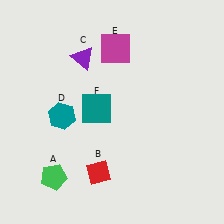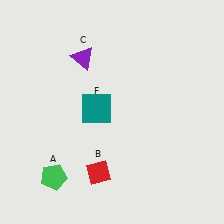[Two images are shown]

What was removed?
The magenta square (E), the teal hexagon (D) were removed in Image 2.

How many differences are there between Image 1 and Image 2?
There are 2 differences between the two images.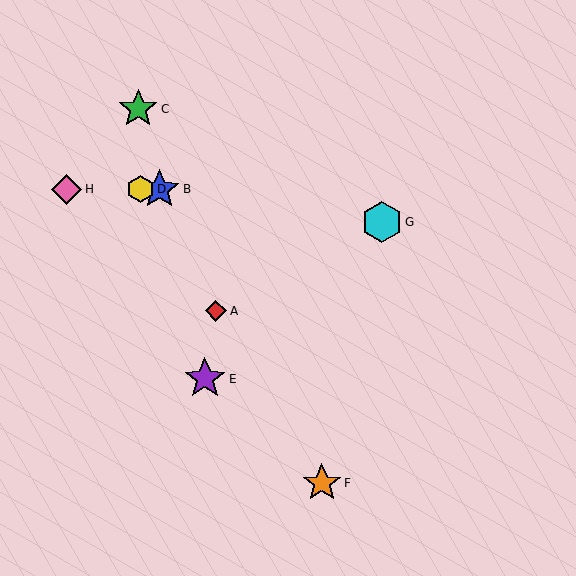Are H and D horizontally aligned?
Yes, both are at y≈189.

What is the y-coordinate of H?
Object H is at y≈189.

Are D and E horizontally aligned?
No, D is at y≈189 and E is at y≈379.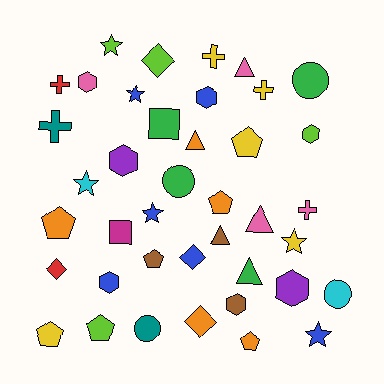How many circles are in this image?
There are 4 circles.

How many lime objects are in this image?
There are 4 lime objects.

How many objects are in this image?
There are 40 objects.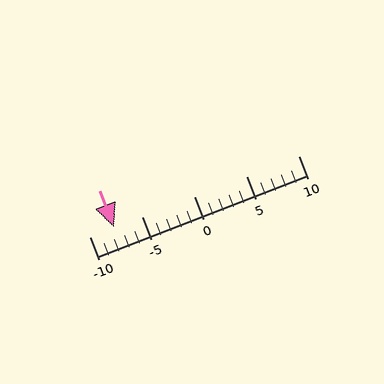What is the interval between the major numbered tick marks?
The major tick marks are spaced 5 units apart.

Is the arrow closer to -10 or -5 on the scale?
The arrow is closer to -10.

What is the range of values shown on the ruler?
The ruler shows values from -10 to 10.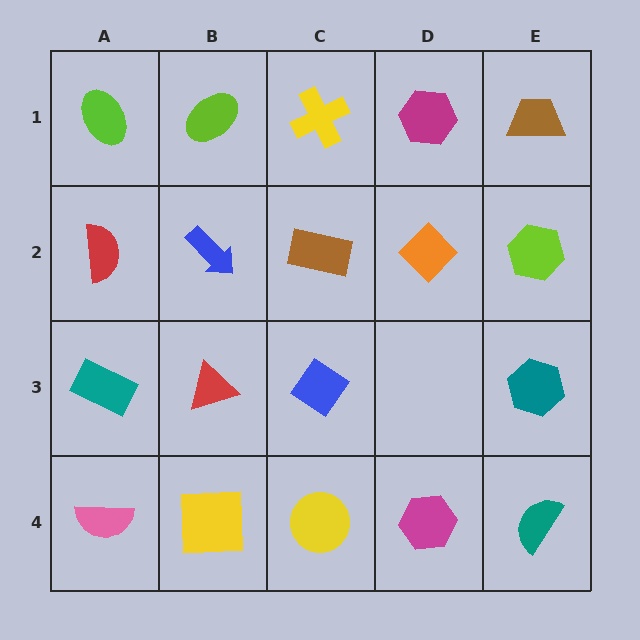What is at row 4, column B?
A yellow square.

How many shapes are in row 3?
4 shapes.